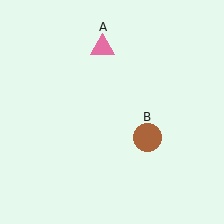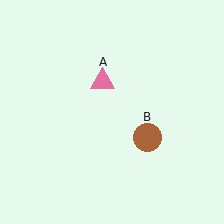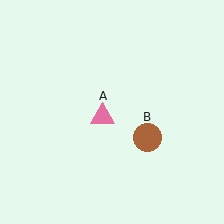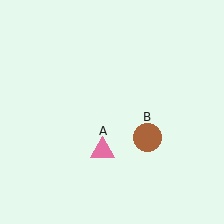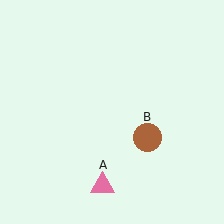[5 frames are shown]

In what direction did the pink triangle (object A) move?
The pink triangle (object A) moved down.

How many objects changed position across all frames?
1 object changed position: pink triangle (object A).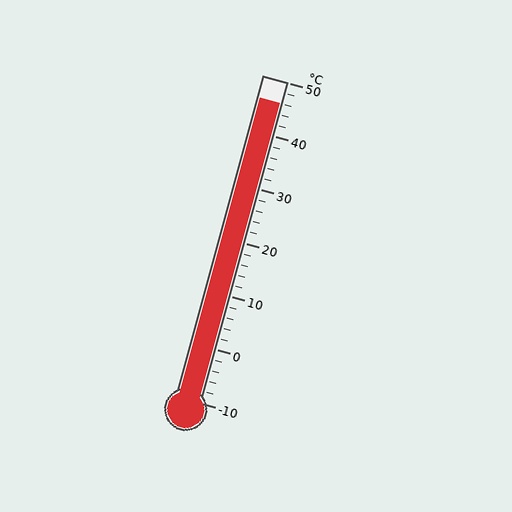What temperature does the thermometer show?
The thermometer shows approximately 46°C.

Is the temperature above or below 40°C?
The temperature is above 40°C.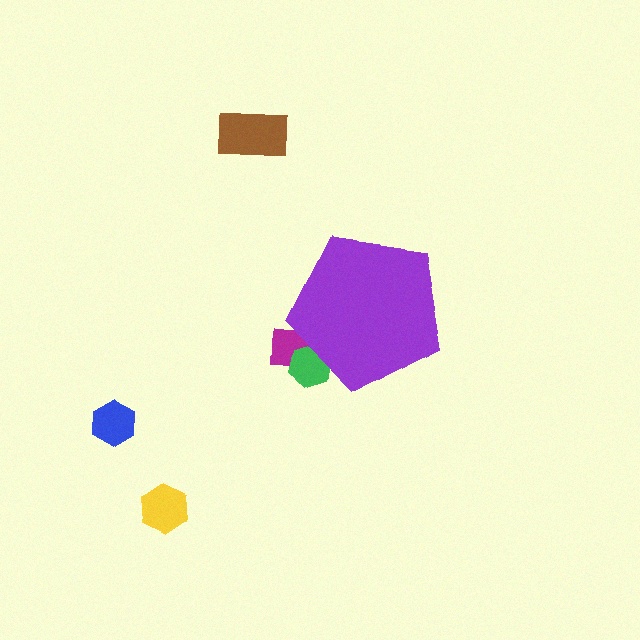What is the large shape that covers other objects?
A purple pentagon.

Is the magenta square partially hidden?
Yes, the magenta square is partially hidden behind the purple pentagon.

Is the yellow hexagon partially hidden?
No, the yellow hexagon is fully visible.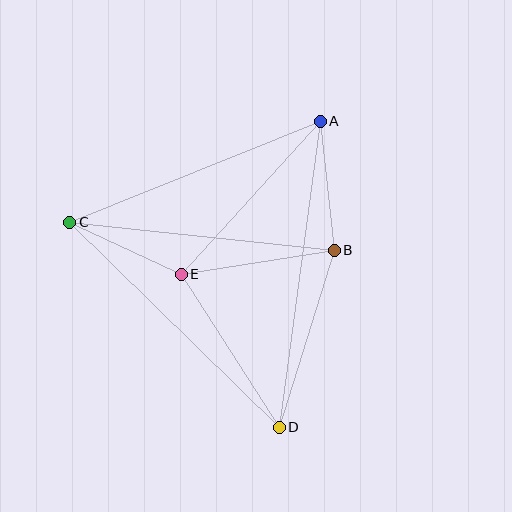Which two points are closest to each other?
Points C and E are closest to each other.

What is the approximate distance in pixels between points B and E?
The distance between B and E is approximately 155 pixels.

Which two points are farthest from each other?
Points A and D are farthest from each other.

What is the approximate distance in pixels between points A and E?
The distance between A and E is approximately 207 pixels.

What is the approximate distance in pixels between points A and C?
The distance between A and C is approximately 270 pixels.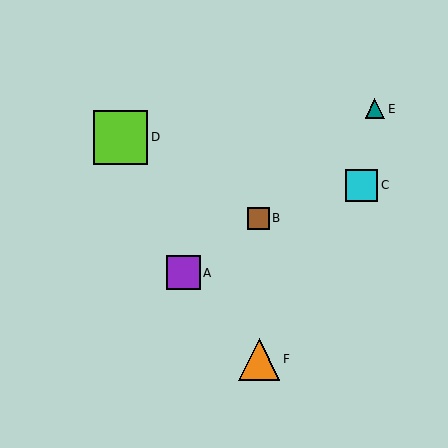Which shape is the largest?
The lime square (labeled D) is the largest.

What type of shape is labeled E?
Shape E is a teal triangle.